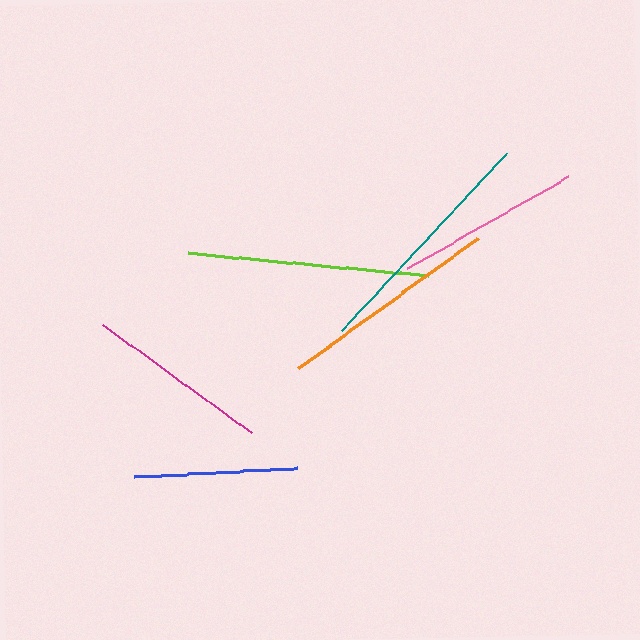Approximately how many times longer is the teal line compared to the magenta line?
The teal line is approximately 1.3 times the length of the magenta line.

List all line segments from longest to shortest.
From longest to shortest: teal, lime, orange, pink, magenta, blue.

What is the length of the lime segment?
The lime segment is approximately 242 pixels long.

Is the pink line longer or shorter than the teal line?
The teal line is longer than the pink line.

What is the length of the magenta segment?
The magenta segment is approximately 183 pixels long.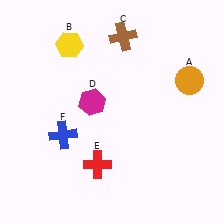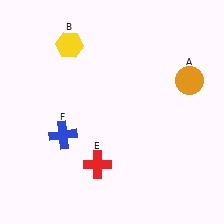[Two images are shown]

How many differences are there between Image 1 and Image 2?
There are 2 differences between the two images.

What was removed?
The magenta hexagon (D), the brown cross (C) were removed in Image 2.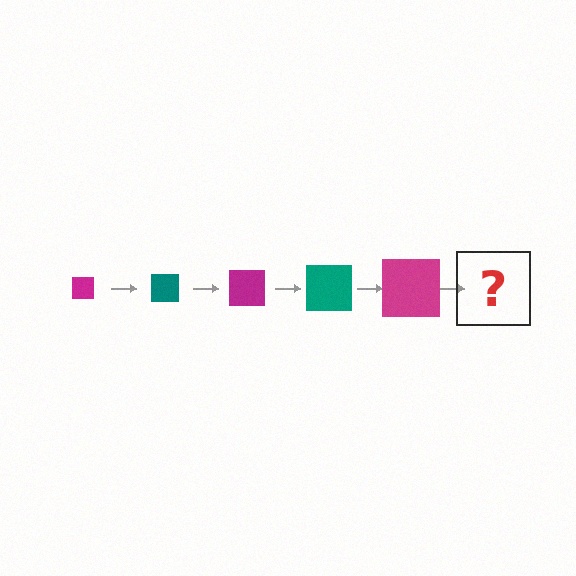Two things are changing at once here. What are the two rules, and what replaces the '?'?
The two rules are that the square grows larger each step and the color cycles through magenta and teal. The '?' should be a teal square, larger than the previous one.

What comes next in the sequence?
The next element should be a teal square, larger than the previous one.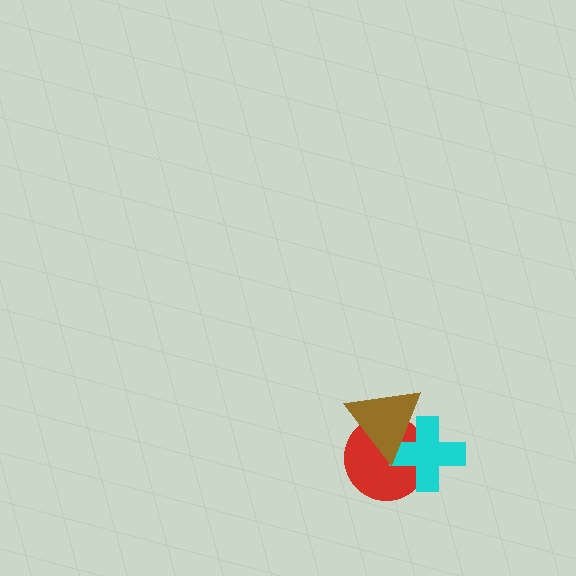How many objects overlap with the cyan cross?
2 objects overlap with the cyan cross.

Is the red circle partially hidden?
Yes, it is partially covered by another shape.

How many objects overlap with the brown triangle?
2 objects overlap with the brown triangle.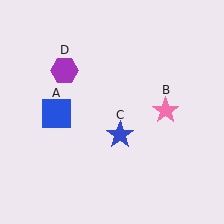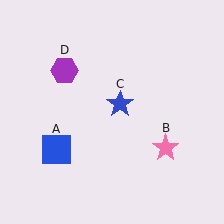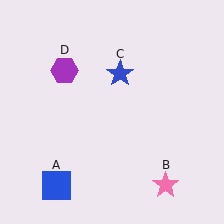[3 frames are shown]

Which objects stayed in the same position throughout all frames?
Purple hexagon (object D) remained stationary.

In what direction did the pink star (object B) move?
The pink star (object B) moved down.